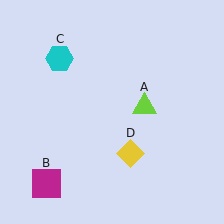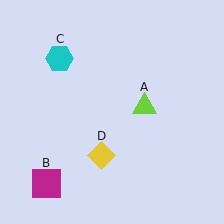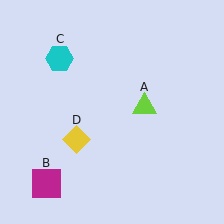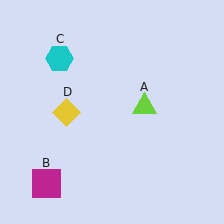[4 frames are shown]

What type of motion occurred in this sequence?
The yellow diamond (object D) rotated clockwise around the center of the scene.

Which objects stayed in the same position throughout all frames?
Lime triangle (object A) and magenta square (object B) and cyan hexagon (object C) remained stationary.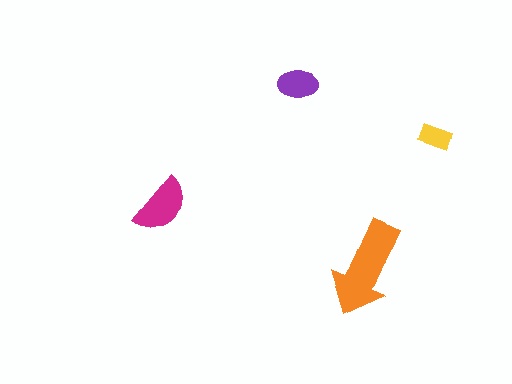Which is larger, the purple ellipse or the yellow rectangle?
The purple ellipse.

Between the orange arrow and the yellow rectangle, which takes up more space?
The orange arrow.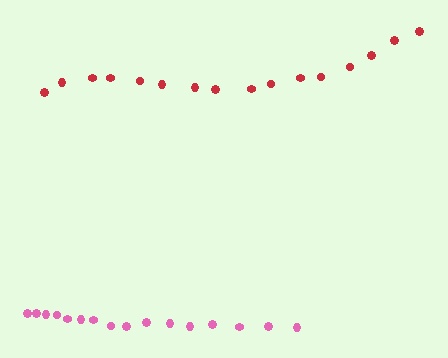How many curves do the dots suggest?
There are 2 distinct paths.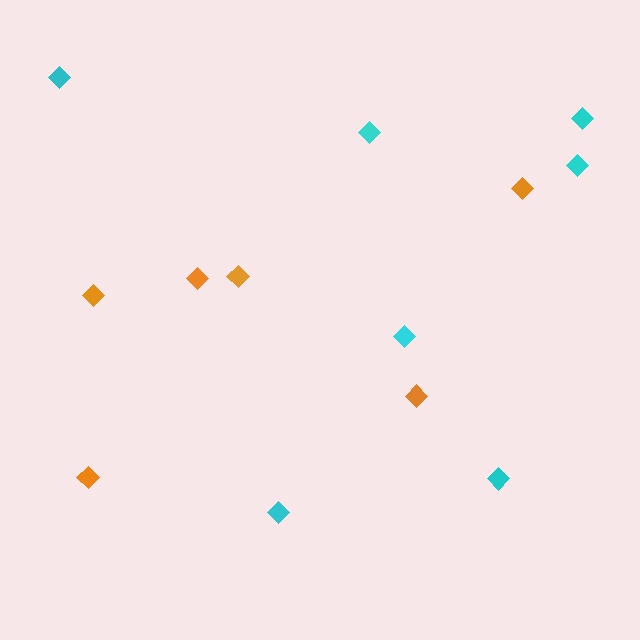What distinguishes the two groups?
There are 2 groups: one group of cyan diamonds (7) and one group of orange diamonds (6).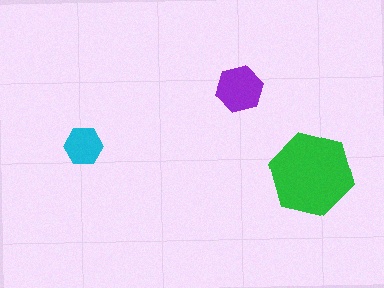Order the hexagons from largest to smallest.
the green one, the purple one, the cyan one.